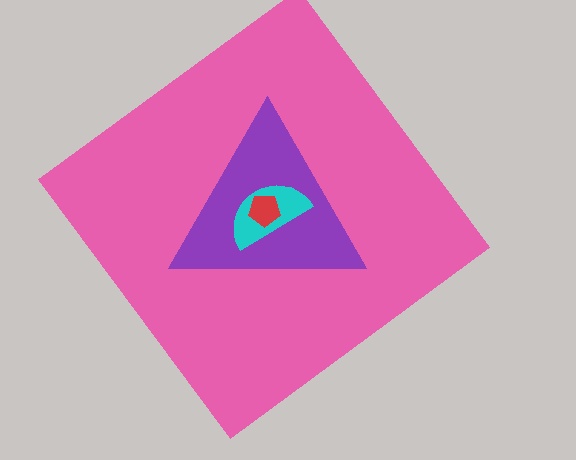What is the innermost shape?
The red pentagon.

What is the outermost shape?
The pink diamond.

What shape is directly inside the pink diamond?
The purple triangle.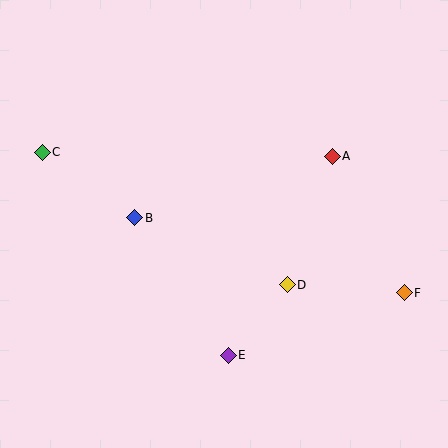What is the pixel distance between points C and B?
The distance between C and B is 113 pixels.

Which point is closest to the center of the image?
Point D at (287, 285) is closest to the center.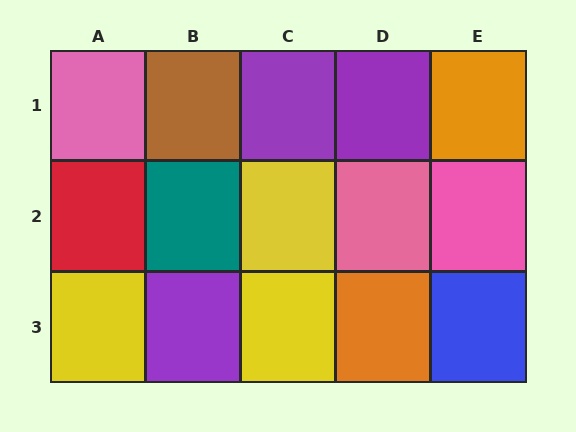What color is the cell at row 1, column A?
Pink.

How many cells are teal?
1 cell is teal.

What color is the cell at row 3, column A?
Yellow.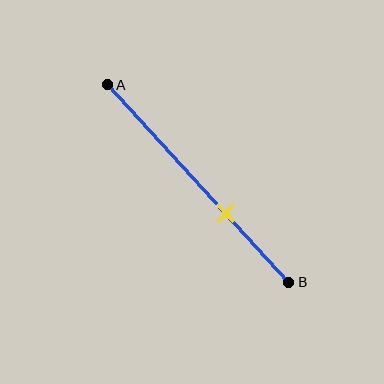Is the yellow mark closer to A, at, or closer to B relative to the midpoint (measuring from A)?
The yellow mark is closer to point B than the midpoint of segment AB.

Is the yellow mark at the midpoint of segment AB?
No, the mark is at about 65% from A, not at the 50% midpoint.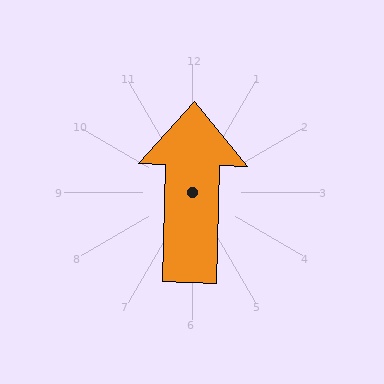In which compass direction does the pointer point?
North.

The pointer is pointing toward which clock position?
Roughly 12 o'clock.